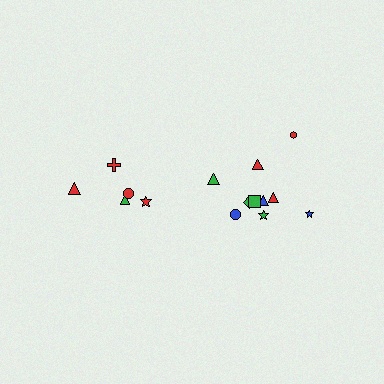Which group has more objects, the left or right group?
The right group.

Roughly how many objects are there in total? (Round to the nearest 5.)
Roughly 15 objects in total.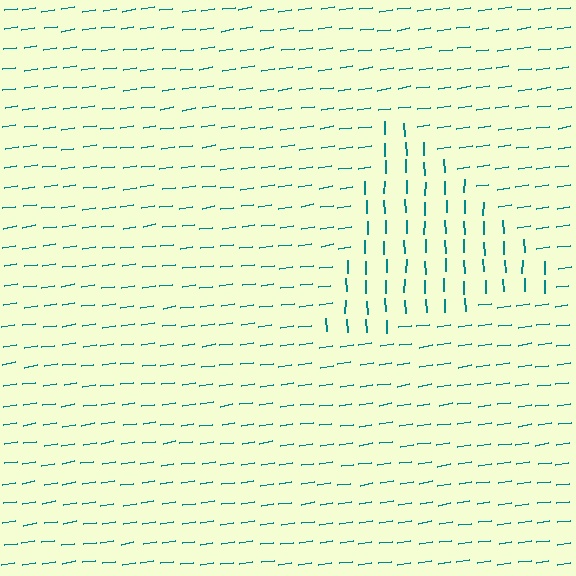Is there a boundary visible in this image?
Yes, there is a texture boundary formed by a change in line orientation.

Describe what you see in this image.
The image is filled with small teal line segments. A triangle region in the image has lines oriented differently from the surrounding lines, creating a visible texture boundary.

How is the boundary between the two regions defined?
The boundary is defined purely by a change in line orientation (approximately 83 degrees difference). All lines are the same color and thickness.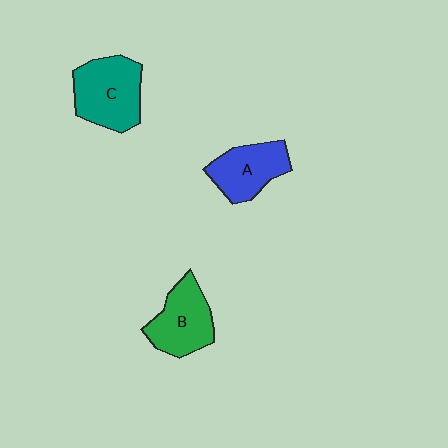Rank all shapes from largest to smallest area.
From largest to smallest: C (teal), B (green), A (blue).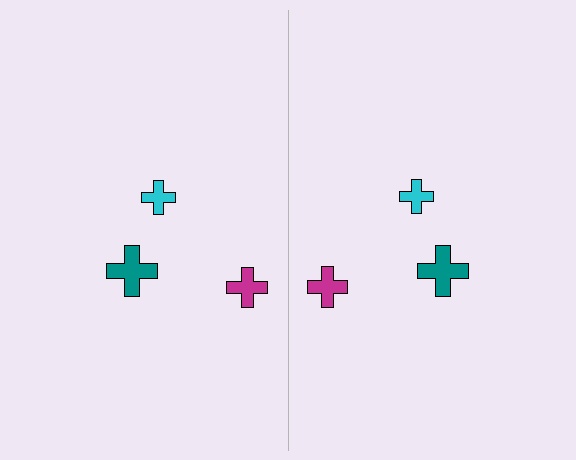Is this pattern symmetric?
Yes, this pattern has bilateral (reflection) symmetry.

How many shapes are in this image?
There are 6 shapes in this image.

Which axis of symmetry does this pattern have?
The pattern has a vertical axis of symmetry running through the center of the image.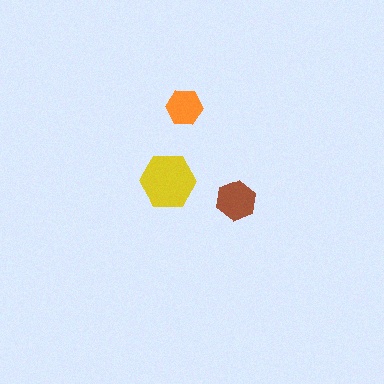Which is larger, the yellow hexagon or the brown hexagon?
The yellow one.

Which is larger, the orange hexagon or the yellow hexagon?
The yellow one.